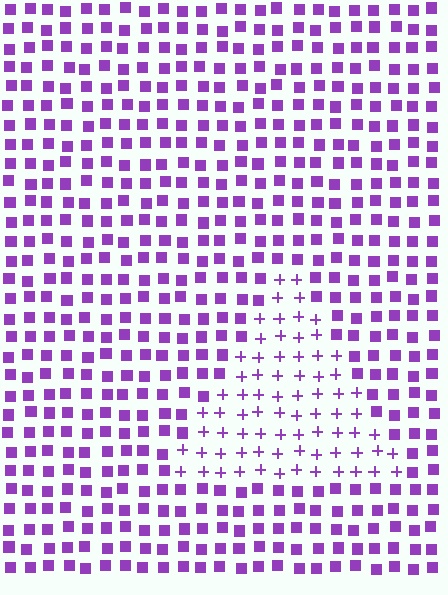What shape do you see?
I see a triangle.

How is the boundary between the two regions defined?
The boundary is defined by a change in element shape: plus signs inside vs. squares outside. All elements share the same color and spacing.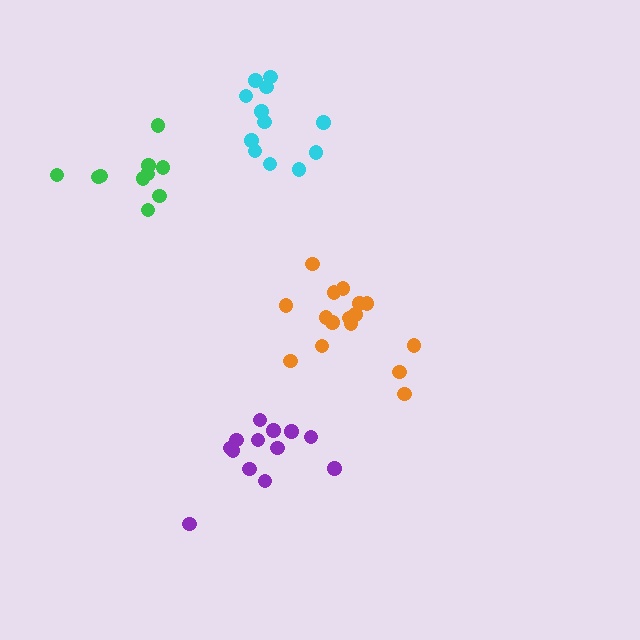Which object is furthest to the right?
The orange cluster is rightmost.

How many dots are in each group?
Group 1: 16 dots, Group 2: 10 dots, Group 3: 12 dots, Group 4: 13 dots (51 total).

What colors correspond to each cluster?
The clusters are colored: orange, green, cyan, purple.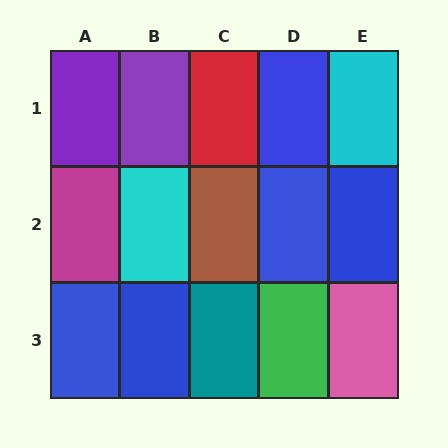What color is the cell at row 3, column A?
Blue.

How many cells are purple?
2 cells are purple.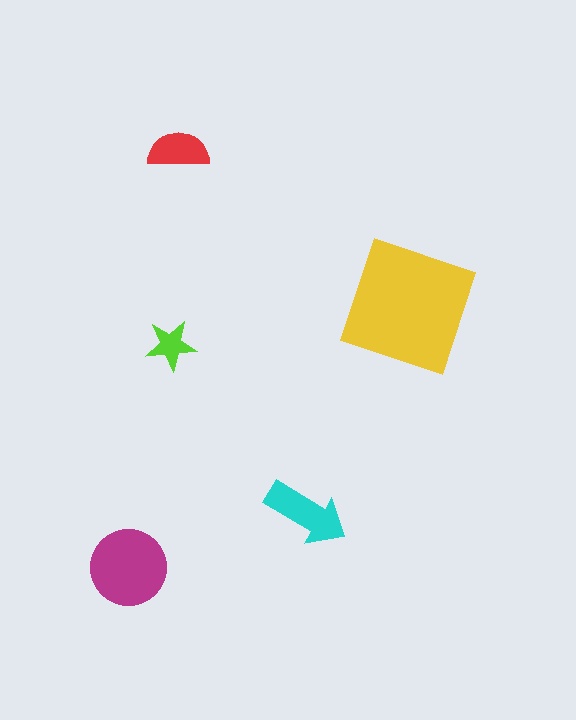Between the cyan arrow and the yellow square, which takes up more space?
The yellow square.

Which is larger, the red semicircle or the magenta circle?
The magenta circle.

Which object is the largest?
The yellow square.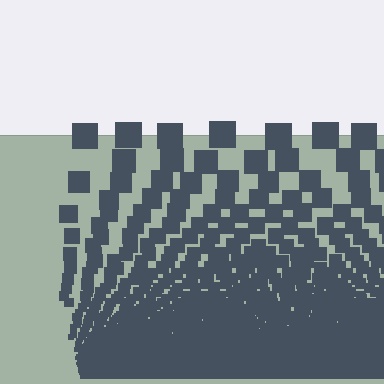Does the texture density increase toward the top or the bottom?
Density increases toward the bottom.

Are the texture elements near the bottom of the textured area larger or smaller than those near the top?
Smaller. The gradient is inverted — elements near the bottom are smaller and denser.